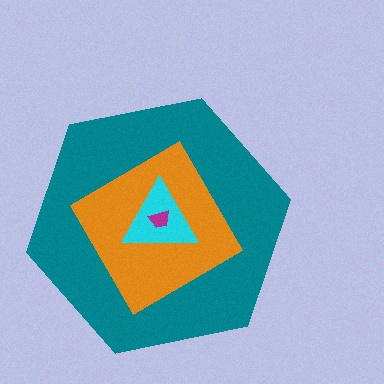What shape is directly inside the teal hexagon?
The orange diamond.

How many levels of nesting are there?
4.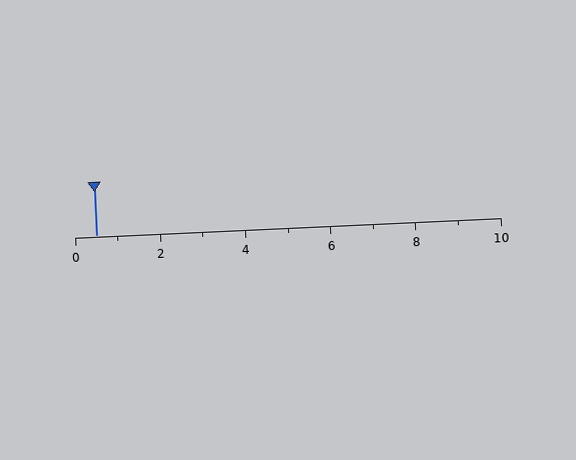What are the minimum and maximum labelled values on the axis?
The axis runs from 0 to 10.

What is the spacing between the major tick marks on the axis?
The major ticks are spaced 2 apart.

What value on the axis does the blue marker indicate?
The marker indicates approximately 0.5.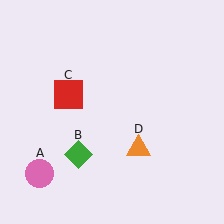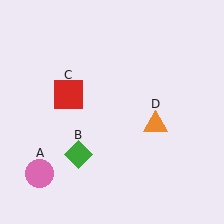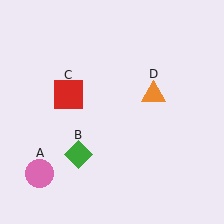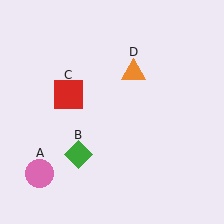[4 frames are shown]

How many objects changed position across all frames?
1 object changed position: orange triangle (object D).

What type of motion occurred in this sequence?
The orange triangle (object D) rotated counterclockwise around the center of the scene.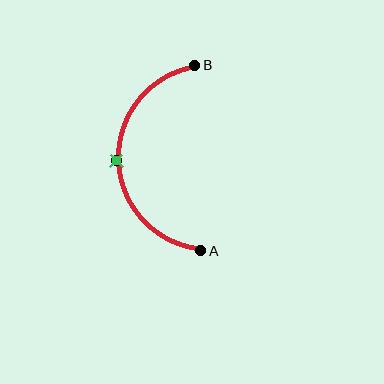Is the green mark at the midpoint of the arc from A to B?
Yes. The green mark lies on the arc at equal arc-length from both A and B — it is the arc midpoint.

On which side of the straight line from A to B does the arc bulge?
The arc bulges to the left of the straight line connecting A and B.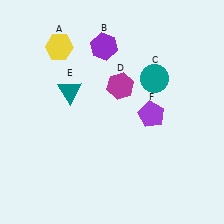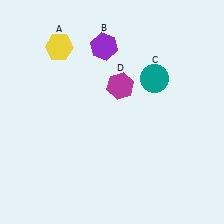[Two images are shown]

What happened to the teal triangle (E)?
The teal triangle (E) was removed in Image 2. It was in the top-left area of Image 1.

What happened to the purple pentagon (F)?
The purple pentagon (F) was removed in Image 2. It was in the bottom-right area of Image 1.